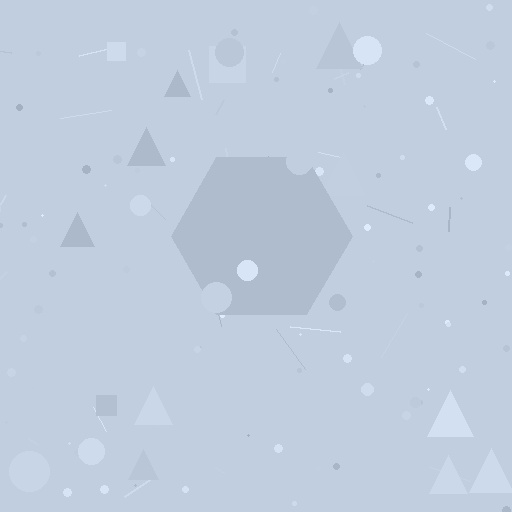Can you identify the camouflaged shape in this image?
The camouflaged shape is a hexagon.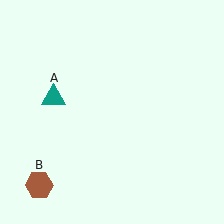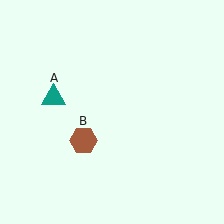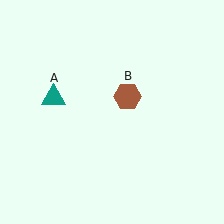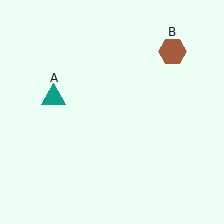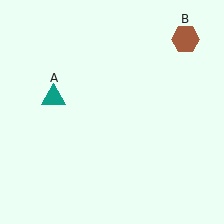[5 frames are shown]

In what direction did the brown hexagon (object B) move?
The brown hexagon (object B) moved up and to the right.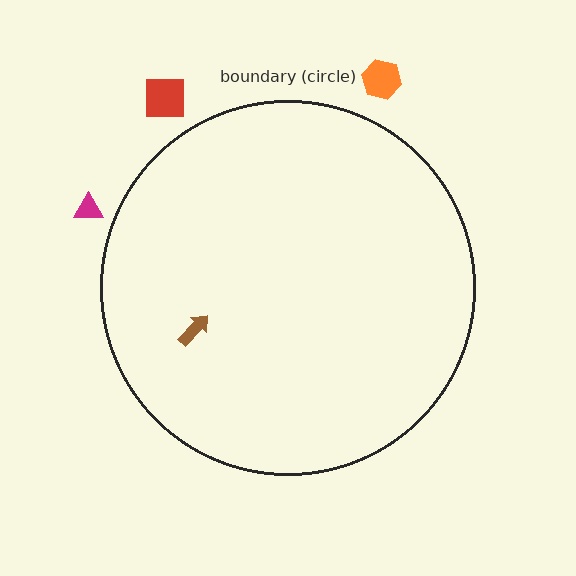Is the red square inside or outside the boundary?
Outside.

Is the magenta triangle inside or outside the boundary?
Outside.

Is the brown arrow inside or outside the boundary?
Inside.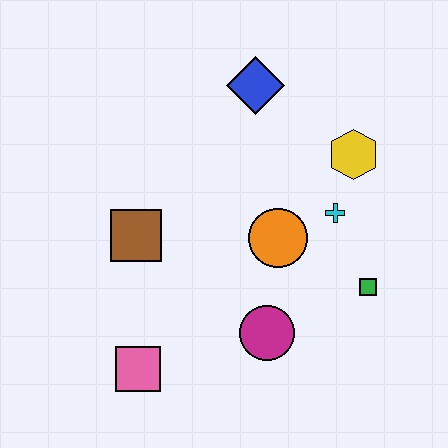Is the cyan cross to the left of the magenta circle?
No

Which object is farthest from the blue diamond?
The pink square is farthest from the blue diamond.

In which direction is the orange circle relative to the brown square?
The orange circle is to the right of the brown square.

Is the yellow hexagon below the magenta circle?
No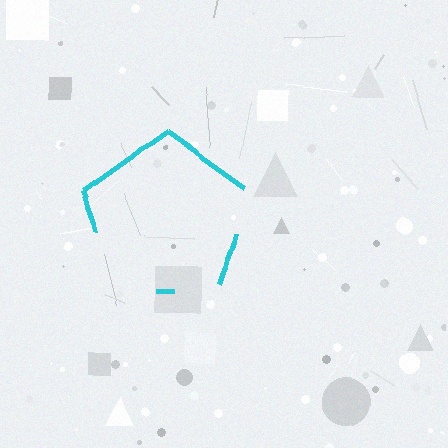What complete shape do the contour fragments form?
The contour fragments form a pentagon.